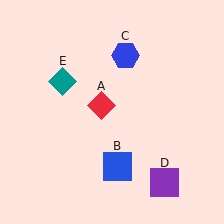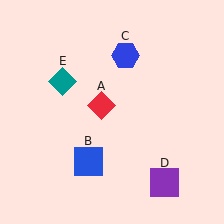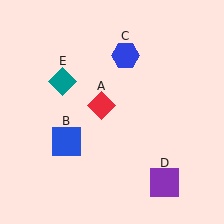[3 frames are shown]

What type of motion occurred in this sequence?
The blue square (object B) rotated clockwise around the center of the scene.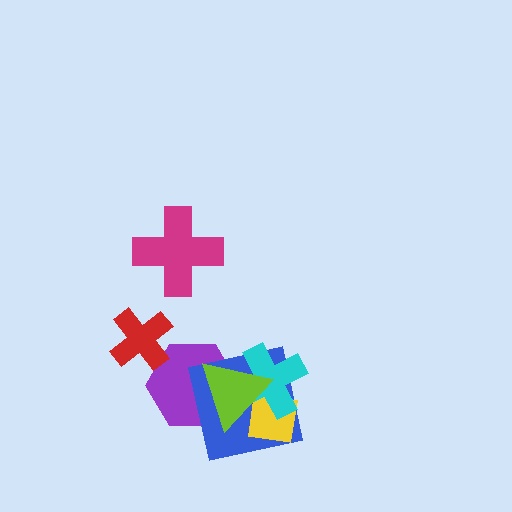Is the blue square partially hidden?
Yes, it is partially covered by another shape.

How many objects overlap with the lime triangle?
4 objects overlap with the lime triangle.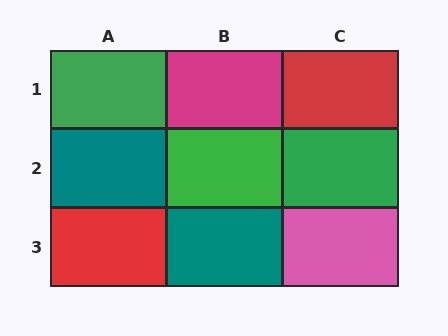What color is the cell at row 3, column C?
Pink.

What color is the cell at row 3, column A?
Red.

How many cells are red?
2 cells are red.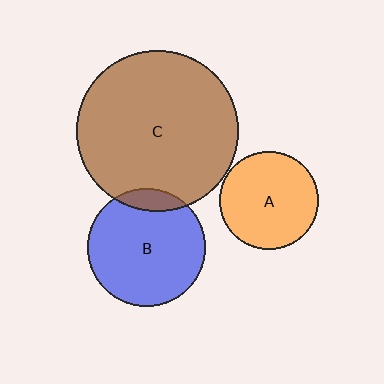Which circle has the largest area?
Circle C (brown).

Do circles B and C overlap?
Yes.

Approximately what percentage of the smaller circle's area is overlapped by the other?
Approximately 10%.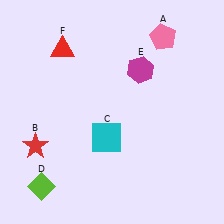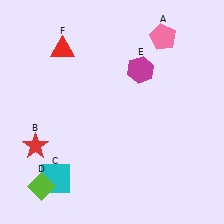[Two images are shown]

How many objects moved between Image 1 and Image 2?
1 object moved between the two images.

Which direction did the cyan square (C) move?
The cyan square (C) moved left.